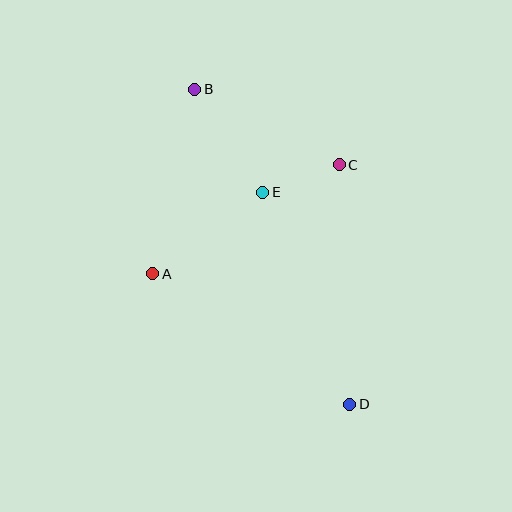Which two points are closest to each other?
Points C and E are closest to each other.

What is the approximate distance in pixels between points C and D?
The distance between C and D is approximately 239 pixels.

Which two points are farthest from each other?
Points B and D are farthest from each other.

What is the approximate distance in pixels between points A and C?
The distance between A and C is approximately 216 pixels.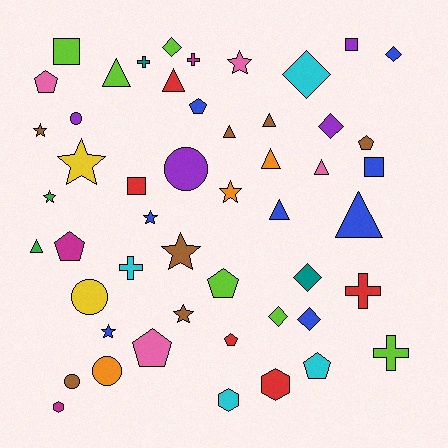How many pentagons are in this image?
There are 8 pentagons.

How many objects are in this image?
There are 50 objects.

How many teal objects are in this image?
There are 2 teal objects.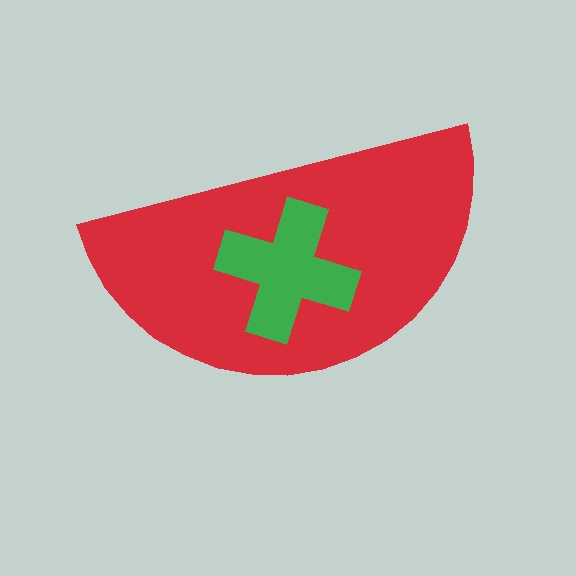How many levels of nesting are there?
2.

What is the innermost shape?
The green cross.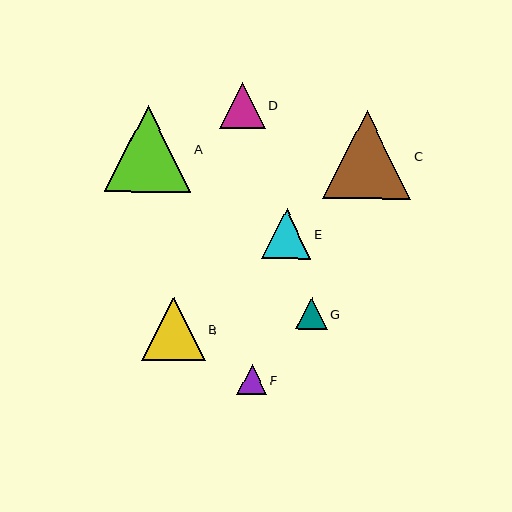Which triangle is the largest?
Triangle C is the largest with a size of approximately 88 pixels.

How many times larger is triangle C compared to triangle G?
Triangle C is approximately 2.8 times the size of triangle G.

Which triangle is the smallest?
Triangle F is the smallest with a size of approximately 30 pixels.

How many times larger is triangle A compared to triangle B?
Triangle A is approximately 1.4 times the size of triangle B.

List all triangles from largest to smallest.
From largest to smallest: C, A, B, E, D, G, F.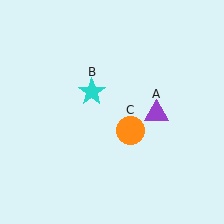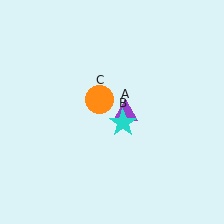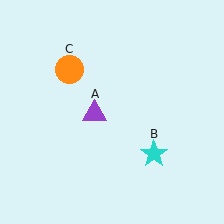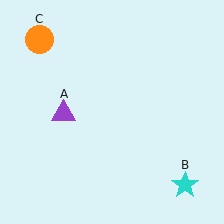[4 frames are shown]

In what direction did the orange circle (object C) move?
The orange circle (object C) moved up and to the left.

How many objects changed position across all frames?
3 objects changed position: purple triangle (object A), cyan star (object B), orange circle (object C).